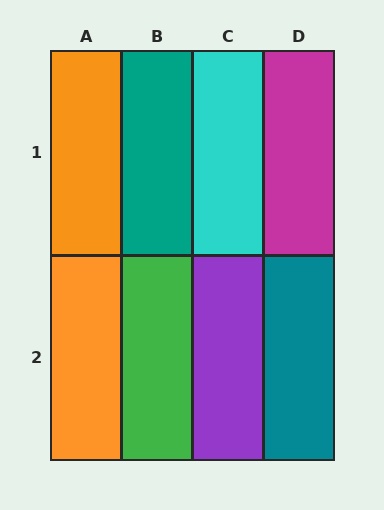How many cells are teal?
2 cells are teal.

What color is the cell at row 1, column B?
Teal.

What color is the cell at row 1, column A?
Orange.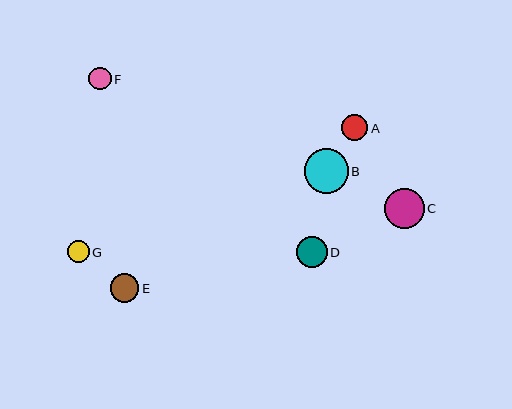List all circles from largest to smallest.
From largest to smallest: B, C, D, E, A, F, G.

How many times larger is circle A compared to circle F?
Circle A is approximately 1.2 times the size of circle F.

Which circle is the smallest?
Circle G is the smallest with a size of approximately 22 pixels.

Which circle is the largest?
Circle B is the largest with a size of approximately 44 pixels.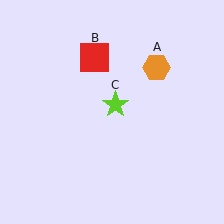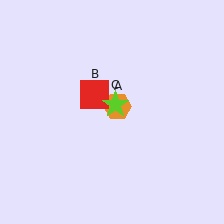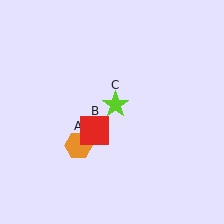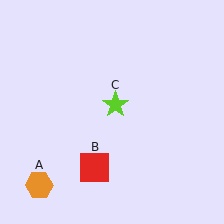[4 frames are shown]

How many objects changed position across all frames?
2 objects changed position: orange hexagon (object A), red square (object B).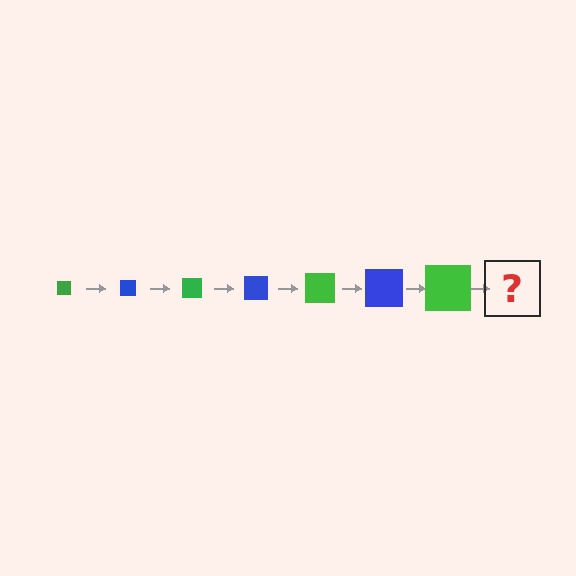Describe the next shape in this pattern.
It should be a blue square, larger than the previous one.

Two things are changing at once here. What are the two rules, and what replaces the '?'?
The two rules are that the square grows larger each step and the color cycles through green and blue. The '?' should be a blue square, larger than the previous one.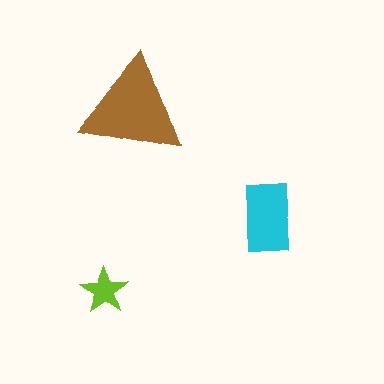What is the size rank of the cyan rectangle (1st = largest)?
2nd.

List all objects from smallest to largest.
The lime star, the cyan rectangle, the brown triangle.